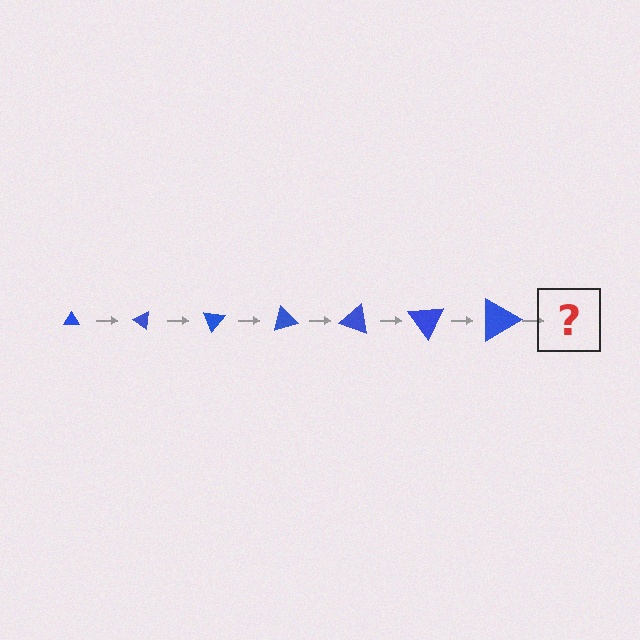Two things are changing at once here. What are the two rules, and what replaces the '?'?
The two rules are that the triangle grows larger each step and it rotates 35 degrees each step. The '?' should be a triangle, larger than the previous one and rotated 245 degrees from the start.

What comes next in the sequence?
The next element should be a triangle, larger than the previous one and rotated 245 degrees from the start.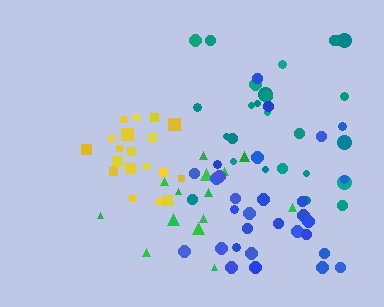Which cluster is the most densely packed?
Yellow.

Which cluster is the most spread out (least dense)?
Teal.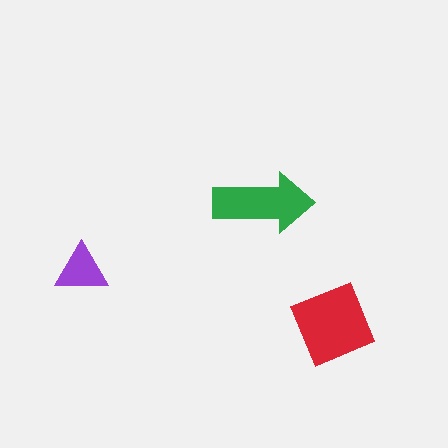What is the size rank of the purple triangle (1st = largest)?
3rd.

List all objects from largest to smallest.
The red diamond, the green arrow, the purple triangle.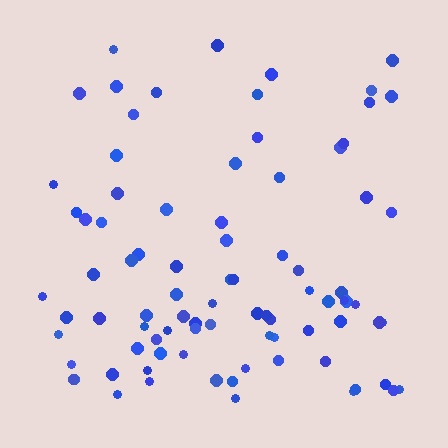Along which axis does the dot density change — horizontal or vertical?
Vertical.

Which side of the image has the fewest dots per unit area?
The top.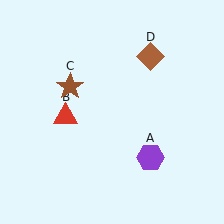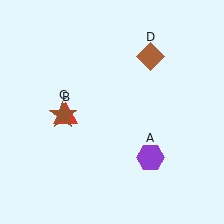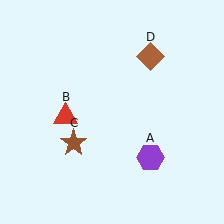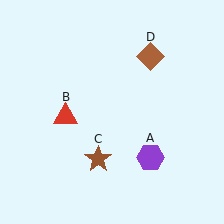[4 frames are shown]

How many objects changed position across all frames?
1 object changed position: brown star (object C).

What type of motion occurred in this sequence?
The brown star (object C) rotated counterclockwise around the center of the scene.